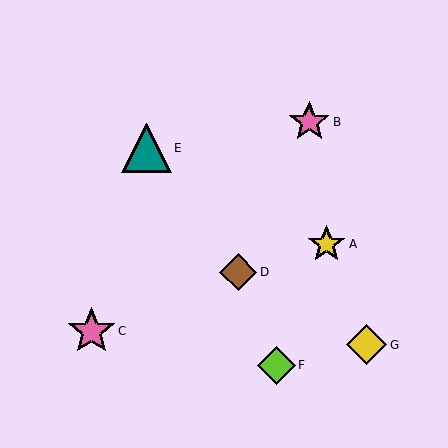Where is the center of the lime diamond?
The center of the lime diamond is at (276, 365).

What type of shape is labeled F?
Shape F is a lime diamond.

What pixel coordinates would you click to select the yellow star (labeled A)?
Click at (327, 244) to select the yellow star A.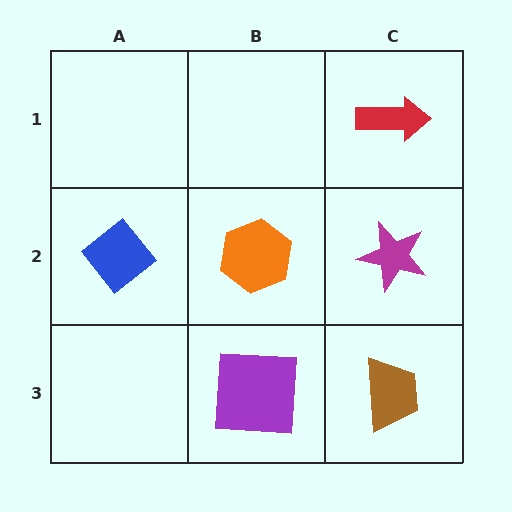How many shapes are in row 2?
3 shapes.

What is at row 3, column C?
A brown trapezoid.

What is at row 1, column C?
A red arrow.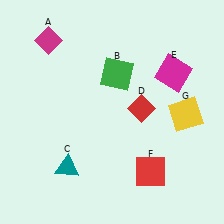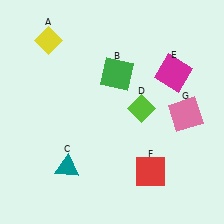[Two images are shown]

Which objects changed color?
A changed from magenta to yellow. D changed from red to lime. G changed from yellow to pink.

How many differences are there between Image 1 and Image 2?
There are 3 differences between the two images.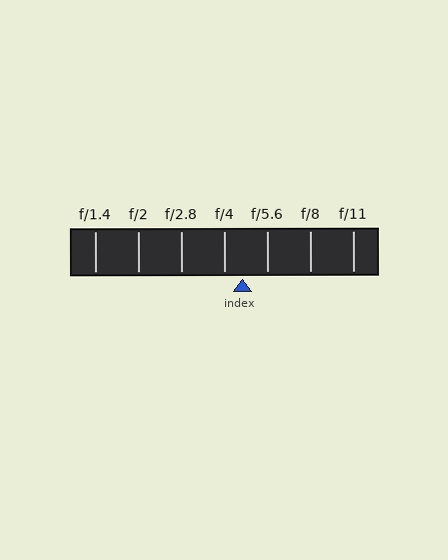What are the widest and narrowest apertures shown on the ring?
The widest aperture shown is f/1.4 and the narrowest is f/11.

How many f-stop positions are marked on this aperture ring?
There are 7 f-stop positions marked.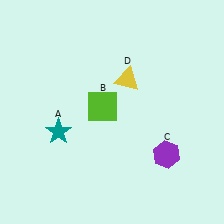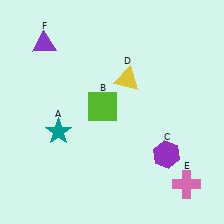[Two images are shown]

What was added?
A pink cross (E), a purple triangle (F) were added in Image 2.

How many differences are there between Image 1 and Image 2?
There are 2 differences between the two images.